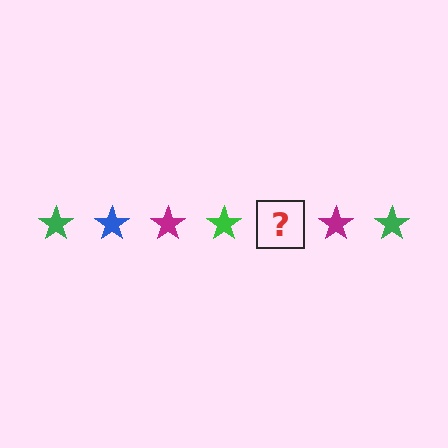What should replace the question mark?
The question mark should be replaced with a blue star.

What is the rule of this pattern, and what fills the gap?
The rule is that the pattern cycles through green, blue, magenta stars. The gap should be filled with a blue star.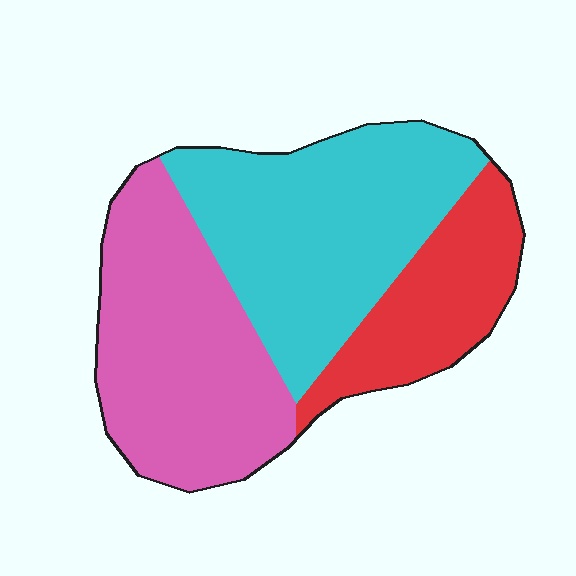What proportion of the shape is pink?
Pink takes up about three eighths (3/8) of the shape.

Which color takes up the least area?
Red, at roughly 20%.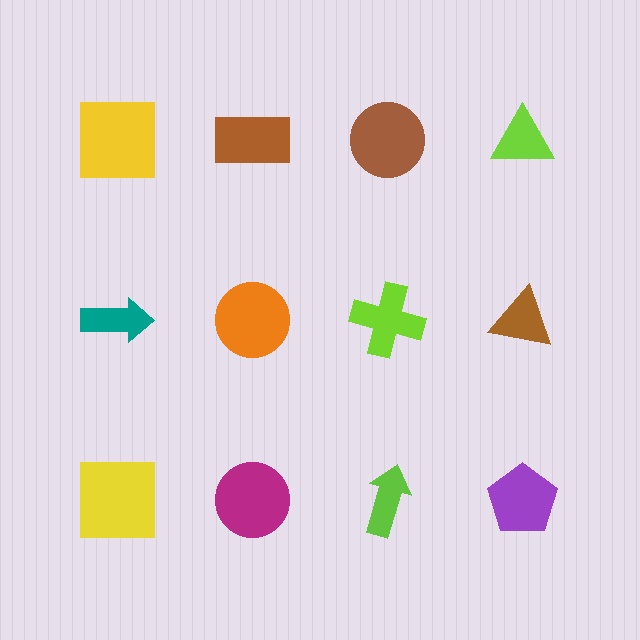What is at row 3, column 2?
A magenta circle.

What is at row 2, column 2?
An orange circle.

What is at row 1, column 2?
A brown rectangle.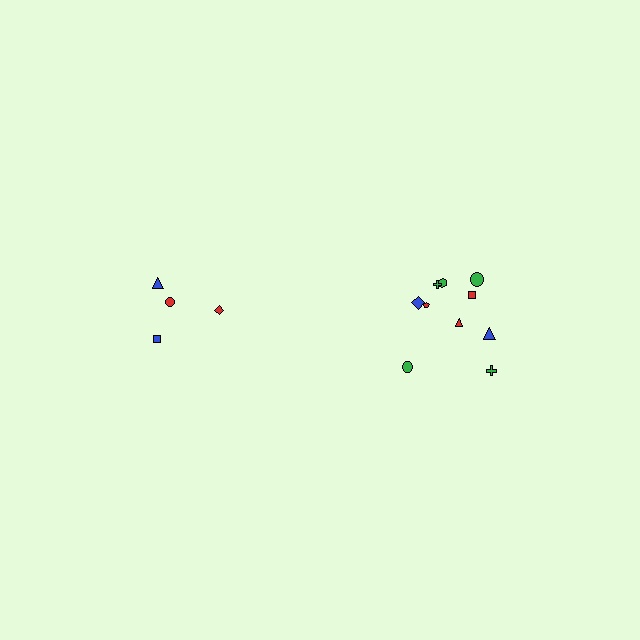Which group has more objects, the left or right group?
The right group.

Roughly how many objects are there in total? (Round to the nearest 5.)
Roughly 15 objects in total.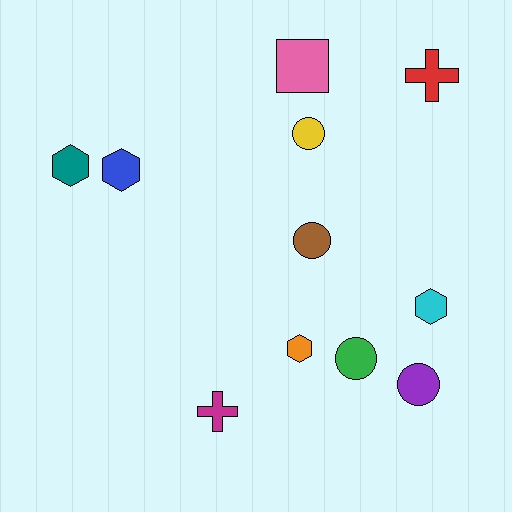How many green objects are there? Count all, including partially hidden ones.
There is 1 green object.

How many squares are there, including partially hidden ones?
There is 1 square.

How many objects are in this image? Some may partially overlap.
There are 11 objects.